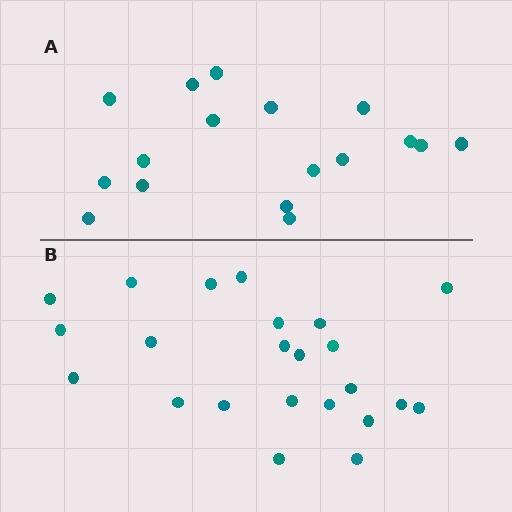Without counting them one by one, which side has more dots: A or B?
Region B (the bottom region) has more dots.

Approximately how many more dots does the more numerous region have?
Region B has about 6 more dots than region A.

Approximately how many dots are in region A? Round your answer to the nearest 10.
About 20 dots. (The exact count is 17, which rounds to 20.)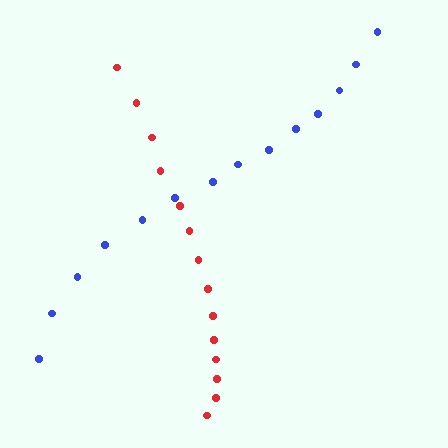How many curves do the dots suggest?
There are 2 distinct paths.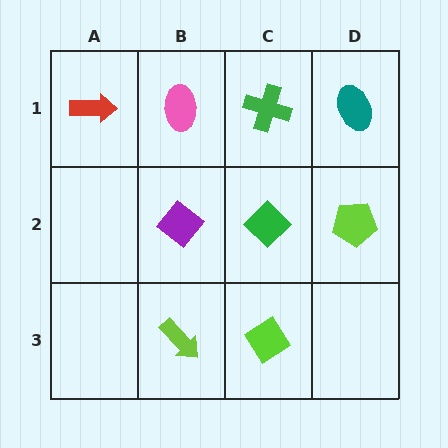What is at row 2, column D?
A lime pentagon.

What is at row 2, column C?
A green diamond.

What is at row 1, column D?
A teal ellipse.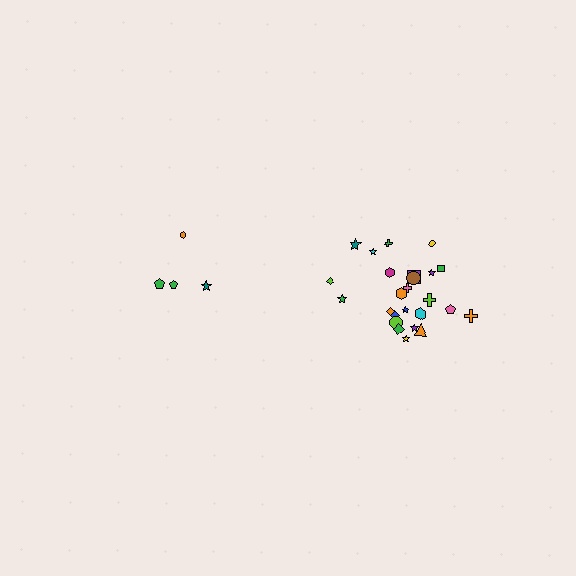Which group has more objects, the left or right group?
The right group.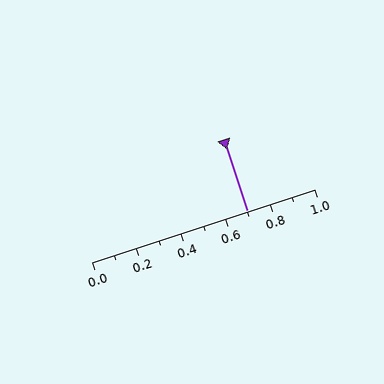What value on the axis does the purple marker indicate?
The marker indicates approximately 0.7.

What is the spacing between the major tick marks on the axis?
The major ticks are spaced 0.2 apart.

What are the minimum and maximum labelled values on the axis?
The axis runs from 0.0 to 1.0.